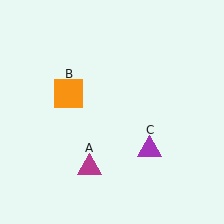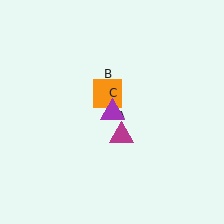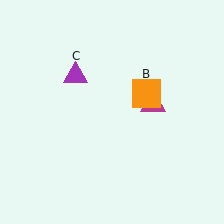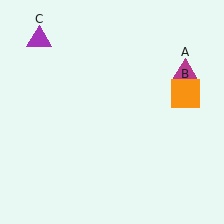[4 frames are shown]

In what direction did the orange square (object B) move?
The orange square (object B) moved right.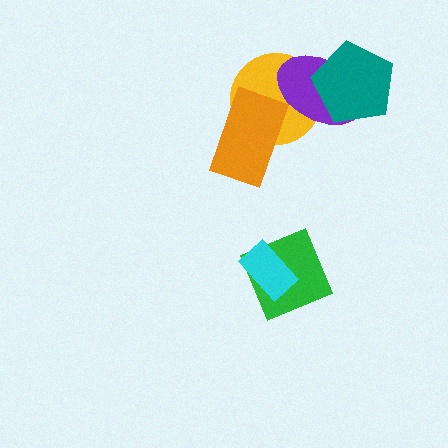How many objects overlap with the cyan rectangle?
1 object overlaps with the cyan rectangle.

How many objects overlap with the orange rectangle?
1 object overlaps with the orange rectangle.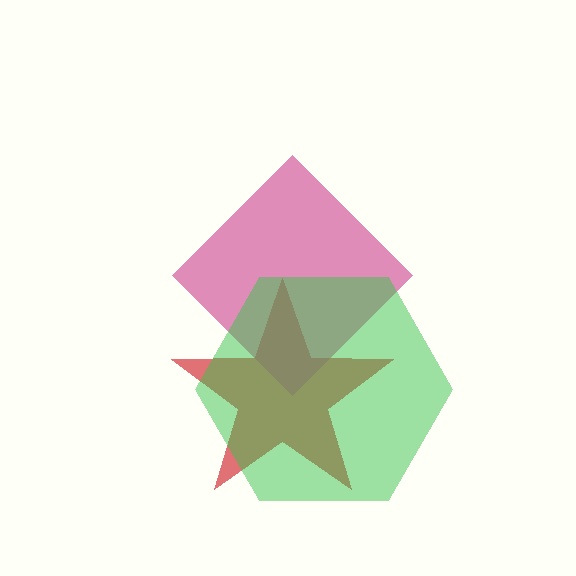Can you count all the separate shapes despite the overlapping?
Yes, there are 3 separate shapes.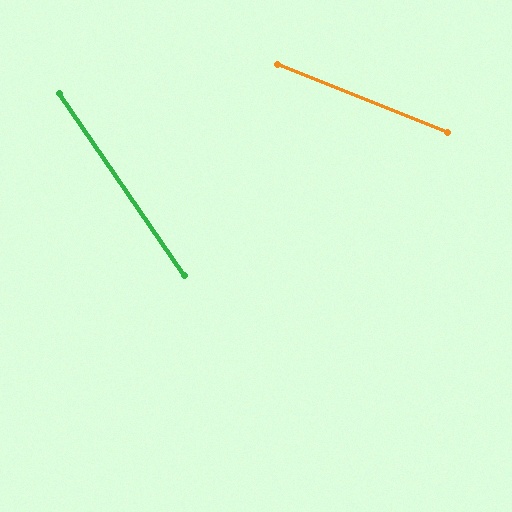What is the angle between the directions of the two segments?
Approximately 33 degrees.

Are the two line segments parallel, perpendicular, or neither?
Neither parallel nor perpendicular — they differ by about 33°.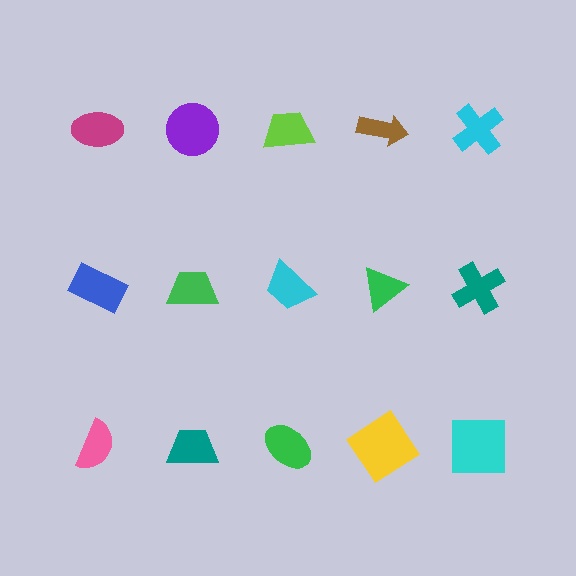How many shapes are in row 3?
5 shapes.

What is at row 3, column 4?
A yellow diamond.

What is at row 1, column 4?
A brown arrow.